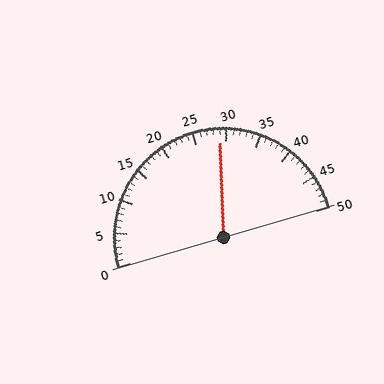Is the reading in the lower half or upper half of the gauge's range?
The reading is in the upper half of the range (0 to 50).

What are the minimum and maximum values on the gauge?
The gauge ranges from 0 to 50.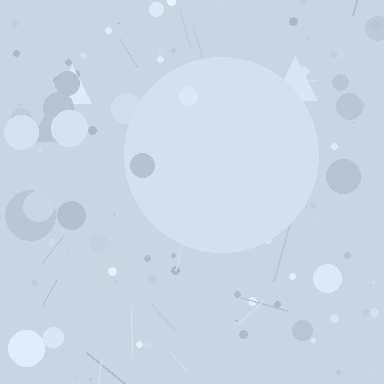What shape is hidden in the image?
A circle is hidden in the image.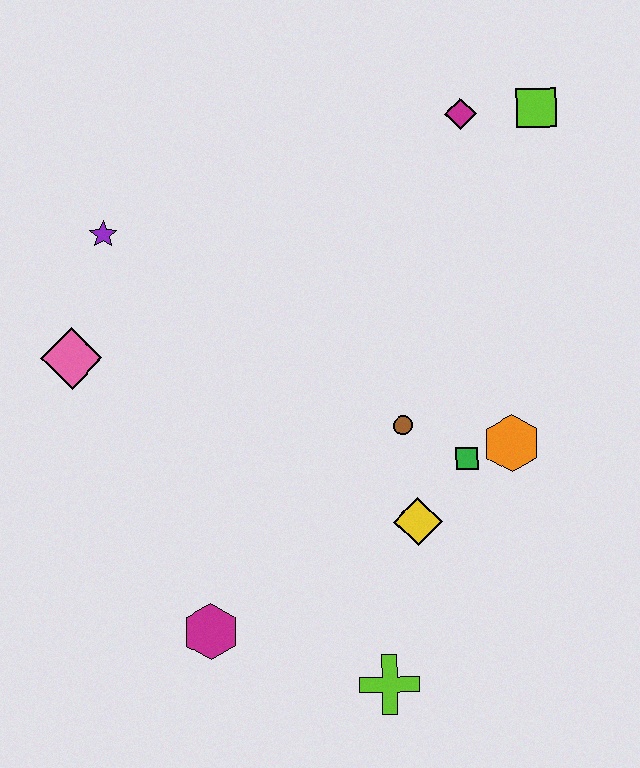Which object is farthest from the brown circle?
The purple star is farthest from the brown circle.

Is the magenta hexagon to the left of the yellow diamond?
Yes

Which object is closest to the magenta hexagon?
The lime cross is closest to the magenta hexagon.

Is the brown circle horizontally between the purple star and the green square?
Yes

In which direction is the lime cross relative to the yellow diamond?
The lime cross is below the yellow diamond.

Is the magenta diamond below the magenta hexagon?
No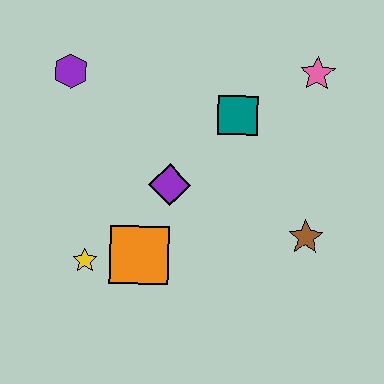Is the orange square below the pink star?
Yes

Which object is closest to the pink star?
The teal square is closest to the pink star.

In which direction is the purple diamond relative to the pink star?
The purple diamond is to the left of the pink star.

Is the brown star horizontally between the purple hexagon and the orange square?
No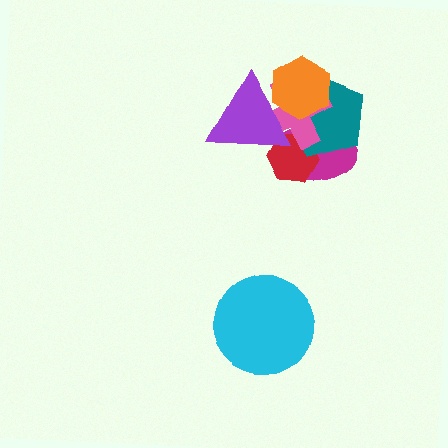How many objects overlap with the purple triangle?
5 objects overlap with the purple triangle.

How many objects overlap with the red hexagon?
4 objects overlap with the red hexagon.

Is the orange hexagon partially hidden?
No, no other shape covers it.